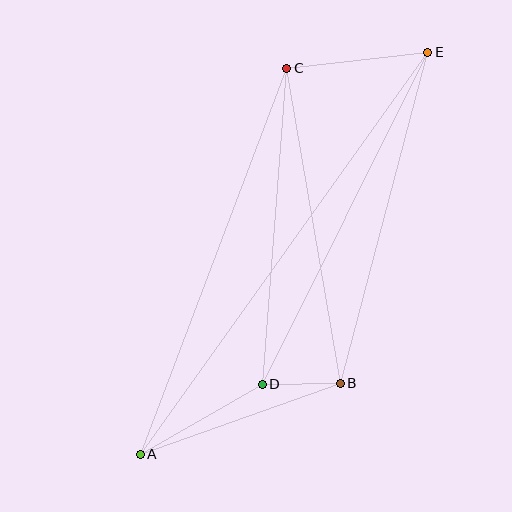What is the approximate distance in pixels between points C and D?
The distance between C and D is approximately 317 pixels.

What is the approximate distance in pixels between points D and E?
The distance between D and E is approximately 371 pixels.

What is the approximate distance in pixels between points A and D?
The distance between A and D is approximately 140 pixels.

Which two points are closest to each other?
Points B and D are closest to each other.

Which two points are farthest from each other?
Points A and E are farthest from each other.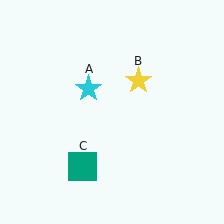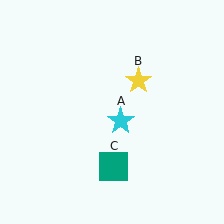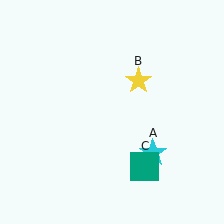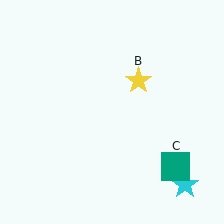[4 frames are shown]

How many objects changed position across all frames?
2 objects changed position: cyan star (object A), teal square (object C).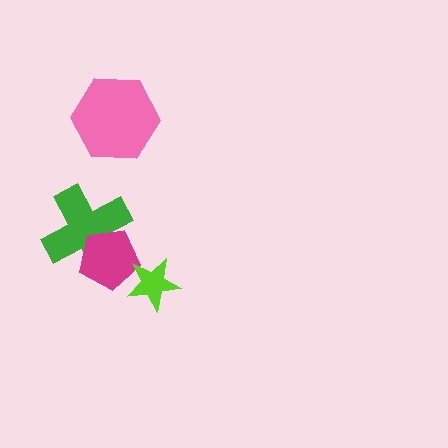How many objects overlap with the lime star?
1 object overlaps with the lime star.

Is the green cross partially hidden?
Yes, it is partially covered by another shape.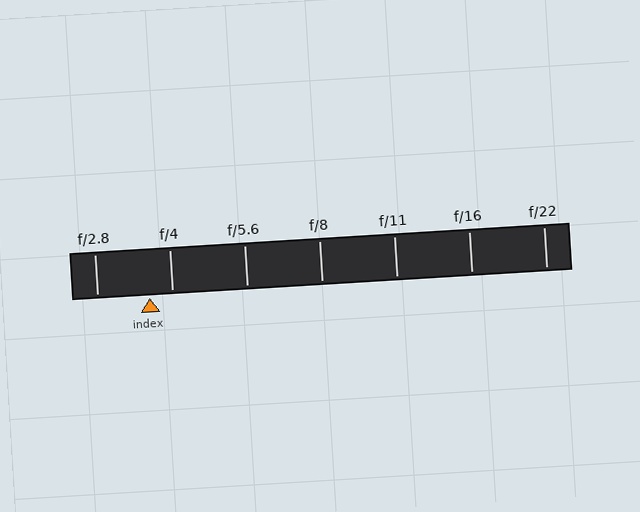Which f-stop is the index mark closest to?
The index mark is closest to f/4.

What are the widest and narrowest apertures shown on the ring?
The widest aperture shown is f/2.8 and the narrowest is f/22.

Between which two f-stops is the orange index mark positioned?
The index mark is between f/2.8 and f/4.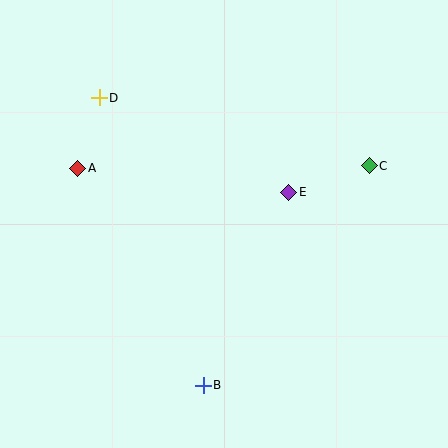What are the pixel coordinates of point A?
Point A is at (78, 168).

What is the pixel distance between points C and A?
The distance between C and A is 292 pixels.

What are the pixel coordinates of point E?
Point E is at (289, 192).